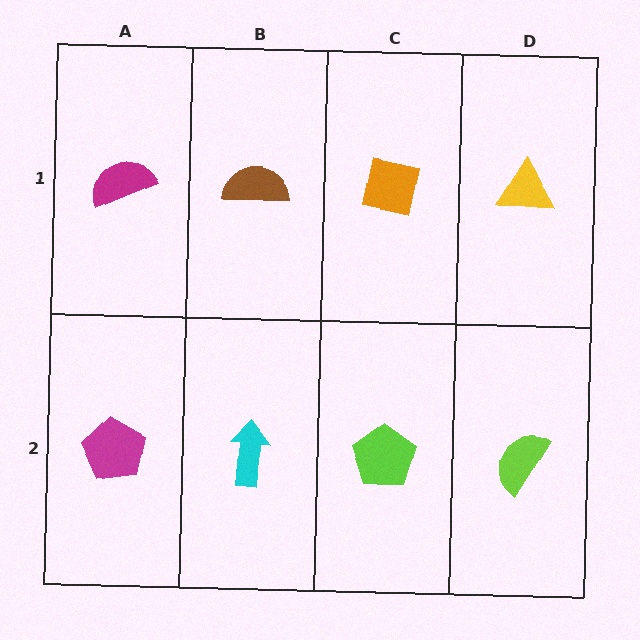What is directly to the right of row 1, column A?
A brown semicircle.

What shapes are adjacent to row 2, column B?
A brown semicircle (row 1, column B), a magenta pentagon (row 2, column A), a lime pentagon (row 2, column C).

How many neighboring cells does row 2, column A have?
2.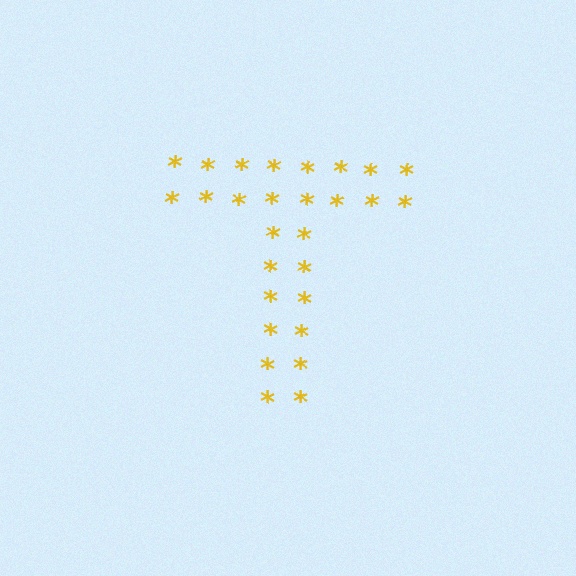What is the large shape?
The large shape is the letter T.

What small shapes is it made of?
It is made of small asterisks.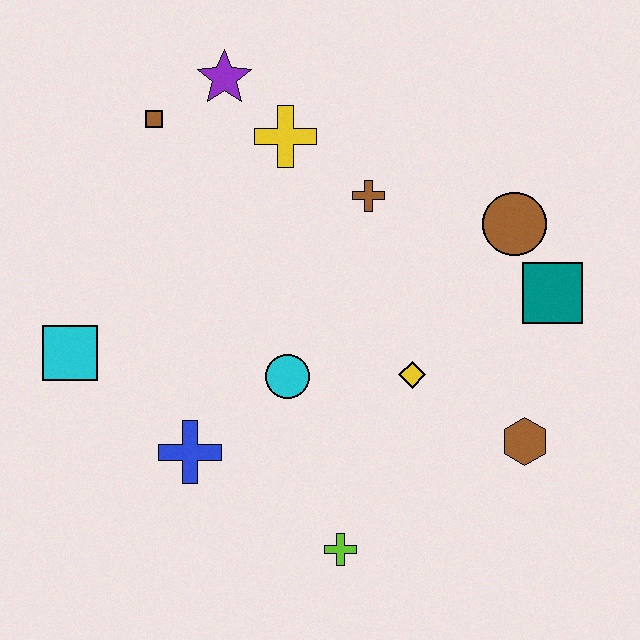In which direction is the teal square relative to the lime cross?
The teal square is above the lime cross.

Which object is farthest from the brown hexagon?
The brown square is farthest from the brown hexagon.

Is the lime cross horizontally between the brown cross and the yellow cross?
Yes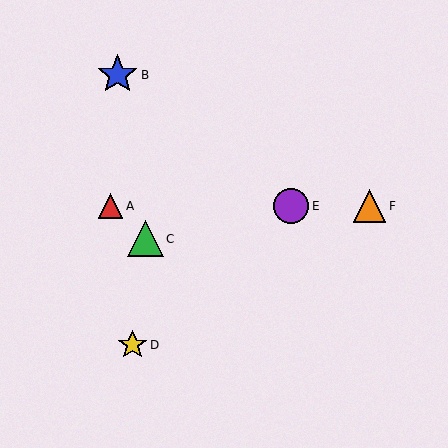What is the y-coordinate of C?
Object C is at y≈239.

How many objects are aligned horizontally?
3 objects (A, E, F) are aligned horizontally.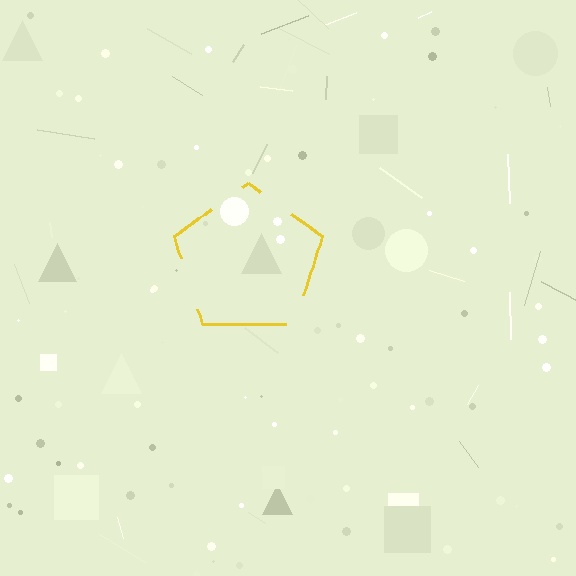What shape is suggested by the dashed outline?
The dashed outline suggests a pentagon.